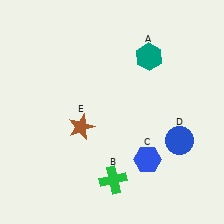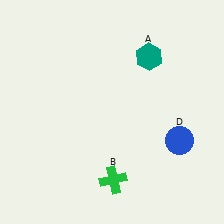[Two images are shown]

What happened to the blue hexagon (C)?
The blue hexagon (C) was removed in Image 2. It was in the bottom-right area of Image 1.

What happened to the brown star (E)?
The brown star (E) was removed in Image 2. It was in the bottom-left area of Image 1.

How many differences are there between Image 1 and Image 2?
There are 2 differences between the two images.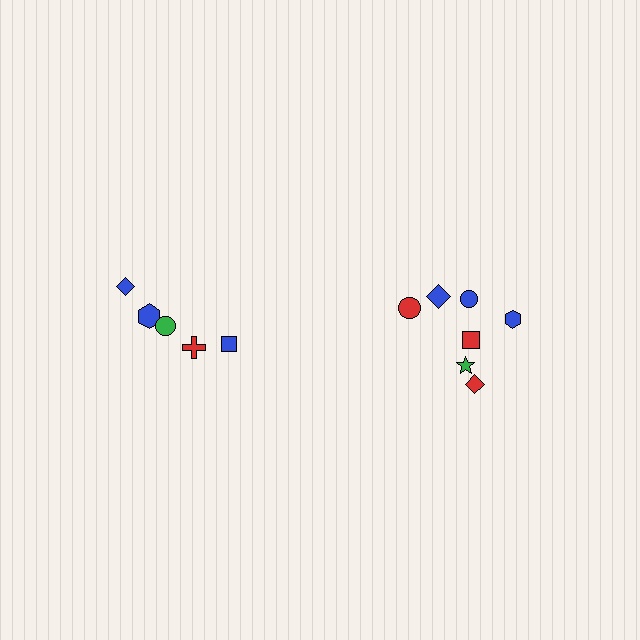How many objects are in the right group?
There are 7 objects.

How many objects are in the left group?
There are 5 objects.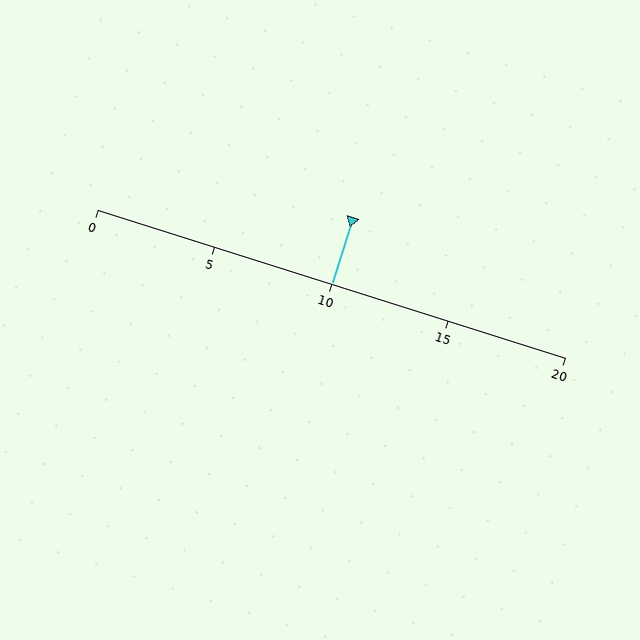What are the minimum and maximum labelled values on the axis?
The axis runs from 0 to 20.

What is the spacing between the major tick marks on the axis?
The major ticks are spaced 5 apart.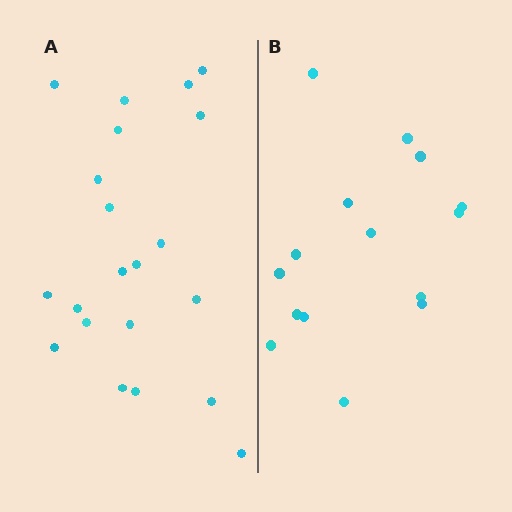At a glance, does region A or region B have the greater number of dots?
Region A (the left region) has more dots.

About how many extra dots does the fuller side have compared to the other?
Region A has about 6 more dots than region B.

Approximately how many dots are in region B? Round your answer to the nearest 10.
About 20 dots. (The exact count is 15, which rounds to 20.)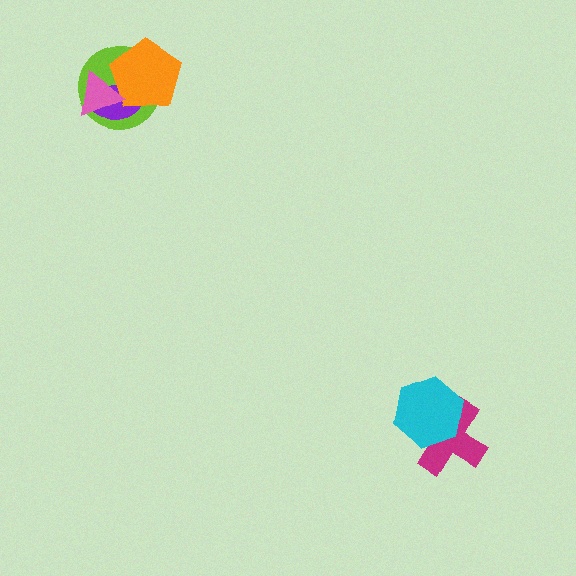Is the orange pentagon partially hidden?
Yes, it is partially covered by another shape.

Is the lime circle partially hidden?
Yes, it is partially covered by another shape.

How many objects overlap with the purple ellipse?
3 objects overlap with the purple ellipse.